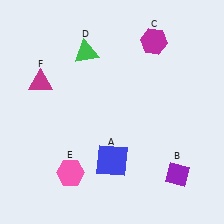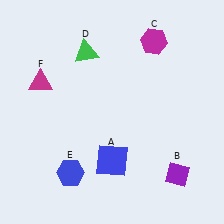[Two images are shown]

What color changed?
The hexagon (E) changed from pink in Image 1 to blue in Image 2.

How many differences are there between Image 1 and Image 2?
There is 1 difference between the two images.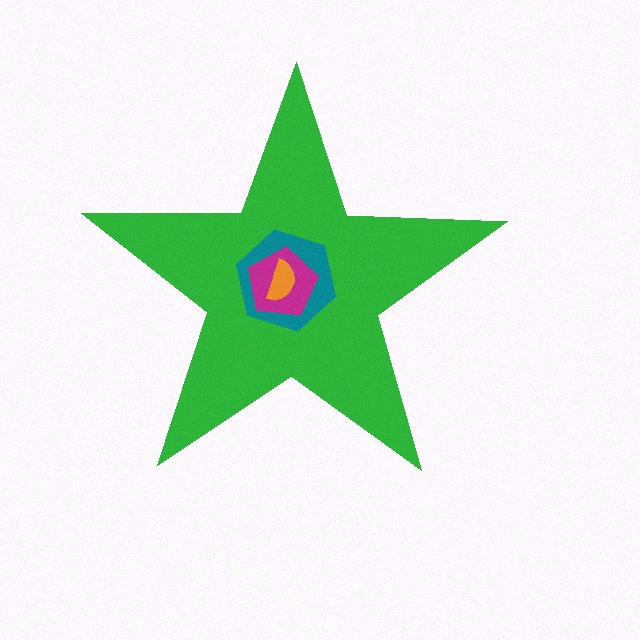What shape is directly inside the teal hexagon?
The magenta pentagon.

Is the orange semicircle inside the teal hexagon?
Yes.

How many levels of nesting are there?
4.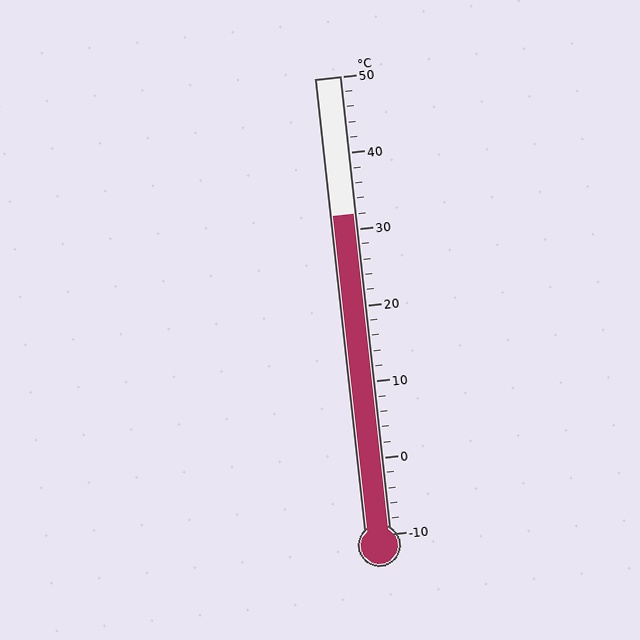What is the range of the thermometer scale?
The thermometer scale ranges from -10°C to 50°C.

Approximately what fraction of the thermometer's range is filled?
The thermometer is filled to approximately 70% of its range.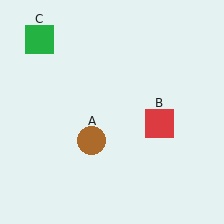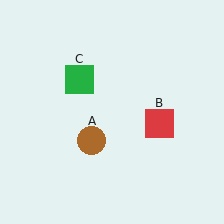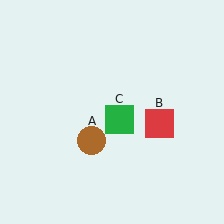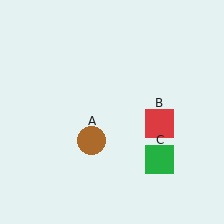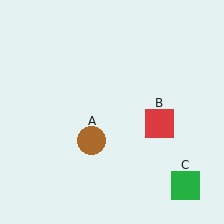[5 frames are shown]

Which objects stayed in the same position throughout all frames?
Brown circle (object A) and red square (object B) remained stationary.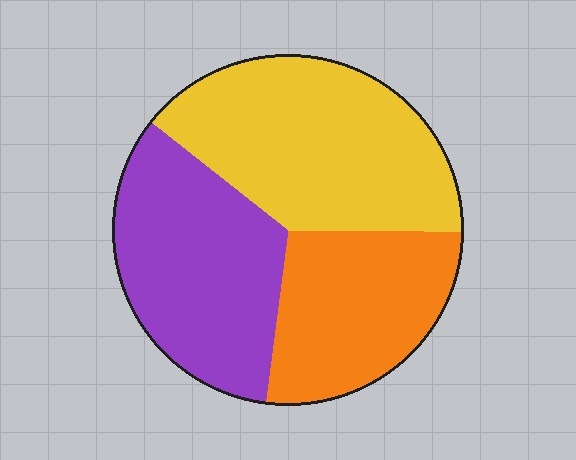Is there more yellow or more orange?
Yellow.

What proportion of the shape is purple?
Purple covers 34% of the shape.